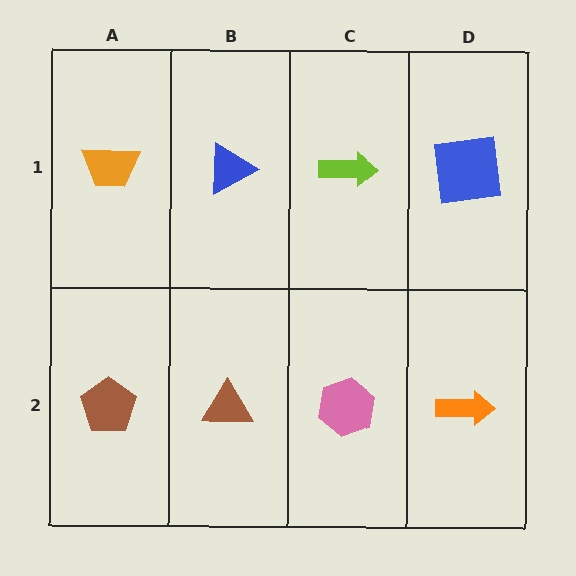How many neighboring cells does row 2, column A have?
2.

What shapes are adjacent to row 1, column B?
A brown triangle (row 2, column B), an orange trapezoid (row 1, column A), a lime arrow (row 1, column C).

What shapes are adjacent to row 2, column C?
A lime arrow (row 1, column C), a brown triangle (row 2, column B), an orange arrow (row 2, column D).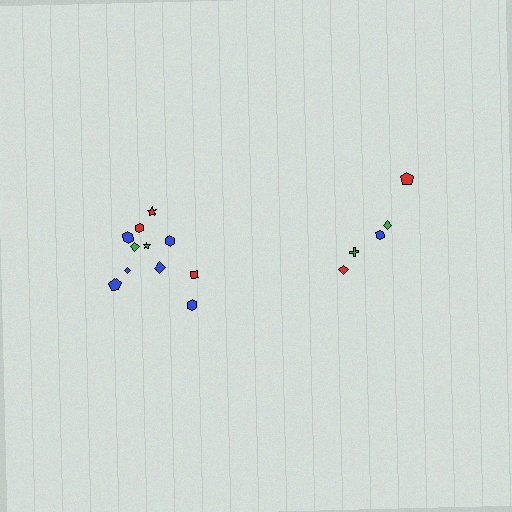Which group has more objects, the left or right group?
The left group.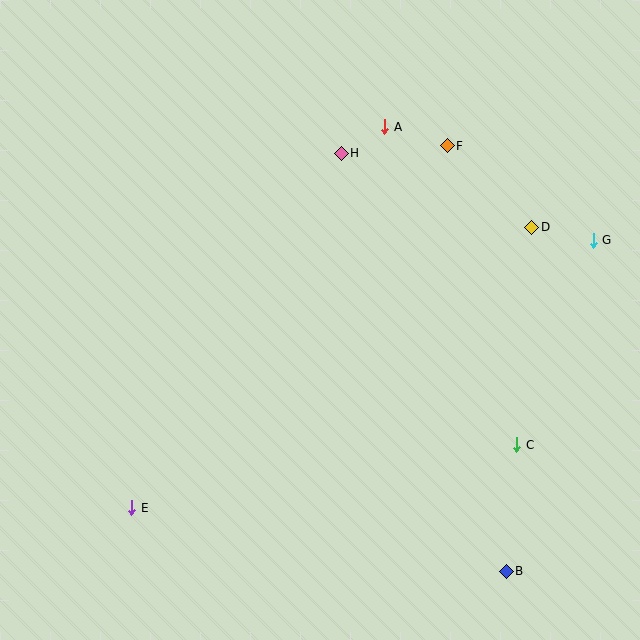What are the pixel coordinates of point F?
Point F is at (447, 146).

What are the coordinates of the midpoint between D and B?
The midpoint between D and B is at (519, 399).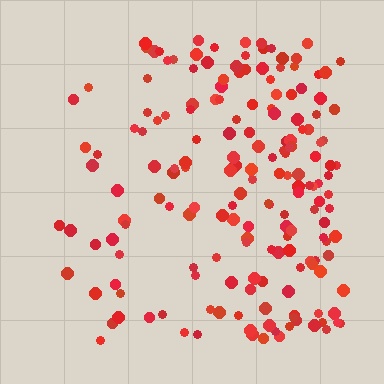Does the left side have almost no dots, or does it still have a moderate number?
Still a moderate number, just noticeably fewer than the right.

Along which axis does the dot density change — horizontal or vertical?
Horizontal.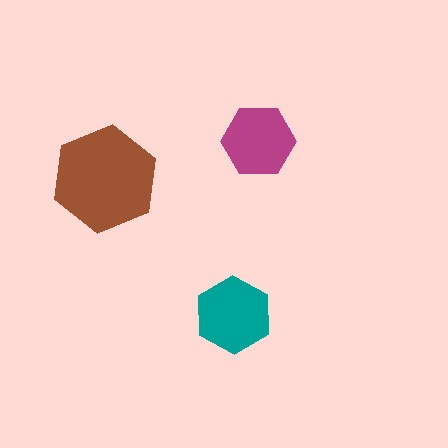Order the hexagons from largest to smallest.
the brown one, the teal one, the magenta one.